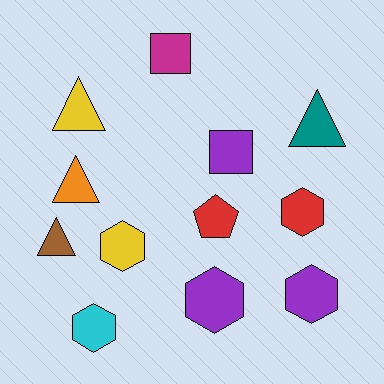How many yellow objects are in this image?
There are 2 yellow objects.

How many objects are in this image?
There are 12 objects.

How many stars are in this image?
There are no stars.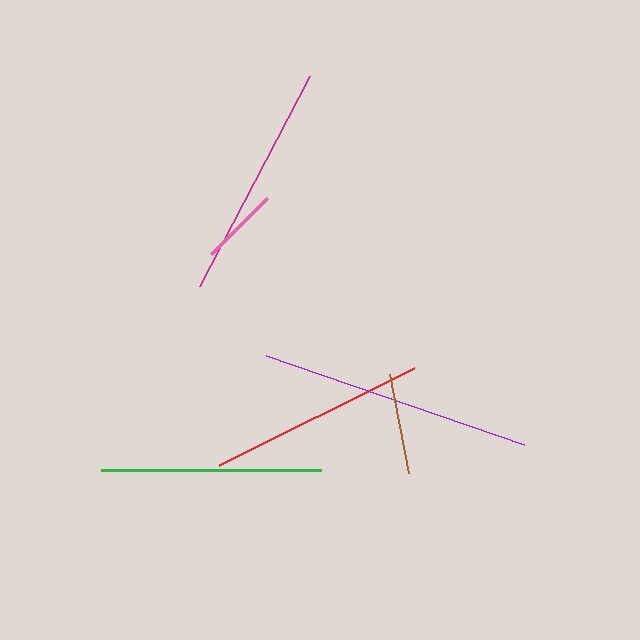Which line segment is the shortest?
The pink line is the shortest at approximately 79 pixels.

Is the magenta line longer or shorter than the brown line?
The magenta line is longer than the brown line.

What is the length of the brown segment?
The brown segment is approximately 102 pixels long.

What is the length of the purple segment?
The purple segment is approximately 272 pixels long.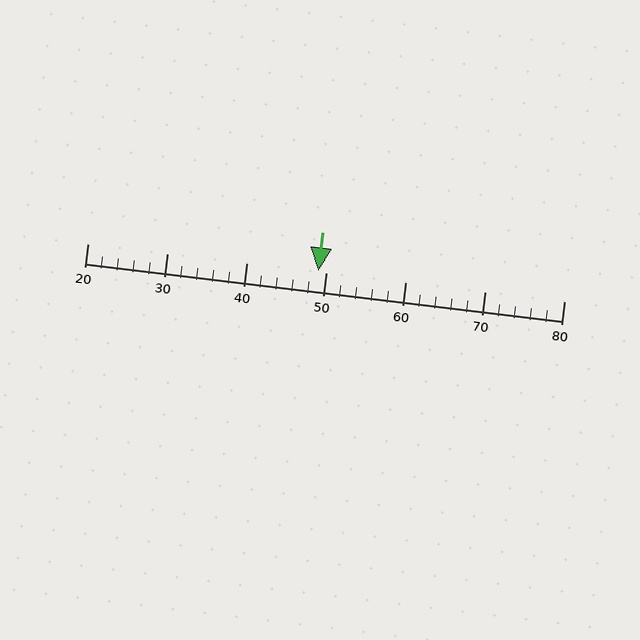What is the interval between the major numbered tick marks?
The major tick marks are spaced 10 units apart.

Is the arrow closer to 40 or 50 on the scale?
The arrow is closer to 50.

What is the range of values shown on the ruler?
The ruler shows values from 20 to 80.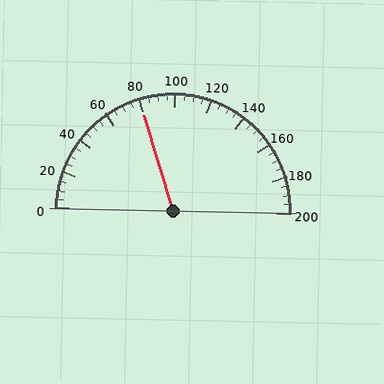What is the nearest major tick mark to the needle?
The nearest major tick mark is 80.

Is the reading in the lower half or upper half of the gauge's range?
The reading is in the lower half of the range (0 to 200).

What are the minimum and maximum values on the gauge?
The gauge ranges from 0 to 200.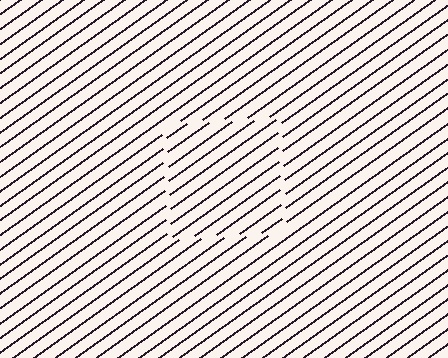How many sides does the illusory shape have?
4 sides — the line-ends trace a square.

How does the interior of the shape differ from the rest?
The interior of the shape contains the same grating, shifted by half a period — the contour is defined by the phase discontinuity where line-ends from the inner and outer gratings abut.